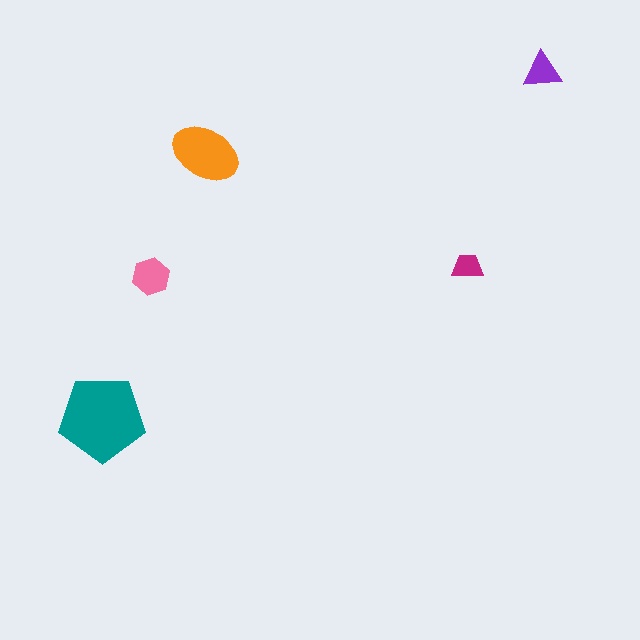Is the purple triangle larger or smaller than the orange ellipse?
Smaller.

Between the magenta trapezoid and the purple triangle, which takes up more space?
The purple triangle.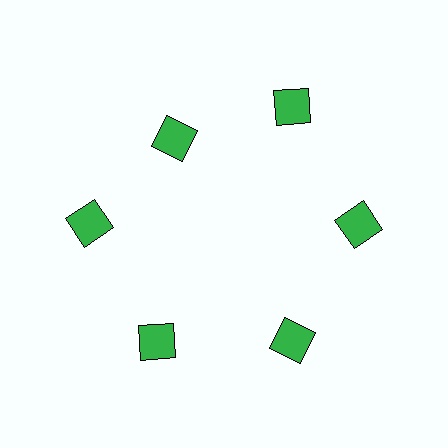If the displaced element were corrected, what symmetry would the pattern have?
It would have 6-fold rotational symmetry — the pattern would map onto itself every 60 degrees.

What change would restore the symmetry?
The symmetry would be restored by moving it outward, back onto the ring so that all 6 squares sit at equal angles and equal distance from the center.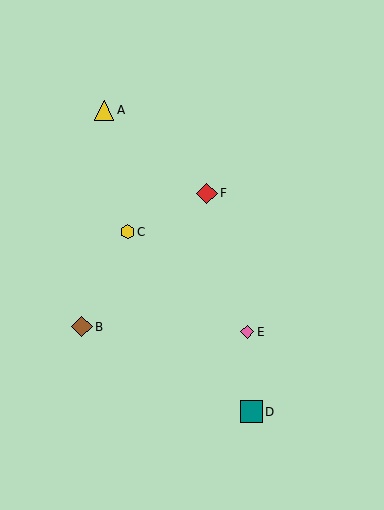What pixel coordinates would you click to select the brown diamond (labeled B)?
Click at (82, 327) to select the brown diamond B.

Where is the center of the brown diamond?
The center of the brown diamond is at (82, 327).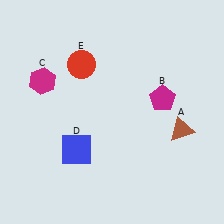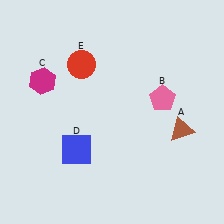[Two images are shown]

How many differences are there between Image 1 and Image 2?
There is 1 difference between the two images.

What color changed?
The pentagon (B) changed from magenta in Image 1 to pink in Image 2.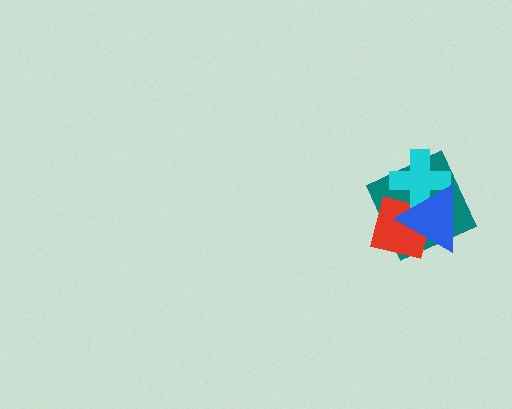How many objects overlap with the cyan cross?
3 objects overlap with the cyan cross.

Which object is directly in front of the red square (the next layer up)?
The cyan cross is directly in front of the red square.